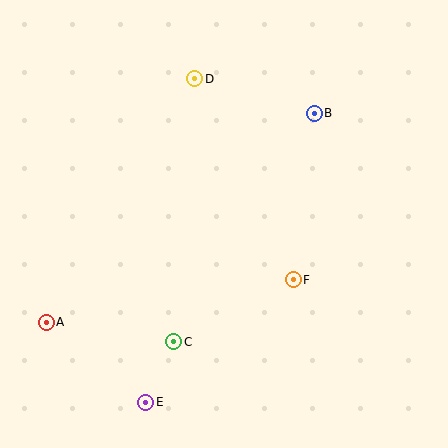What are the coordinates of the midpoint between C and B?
The midpoint between C and B is at (244, 227).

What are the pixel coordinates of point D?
Point D is at (195, 79).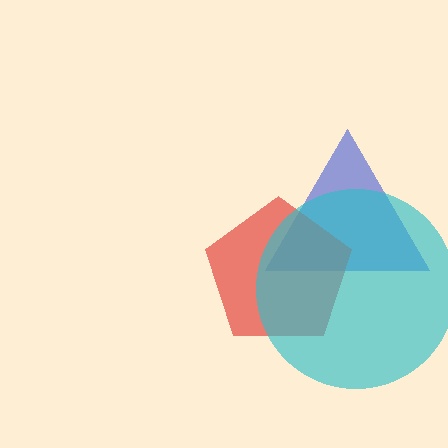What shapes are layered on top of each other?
The layered shapes are: a blue triangle, a red pentagon, a cyan circle.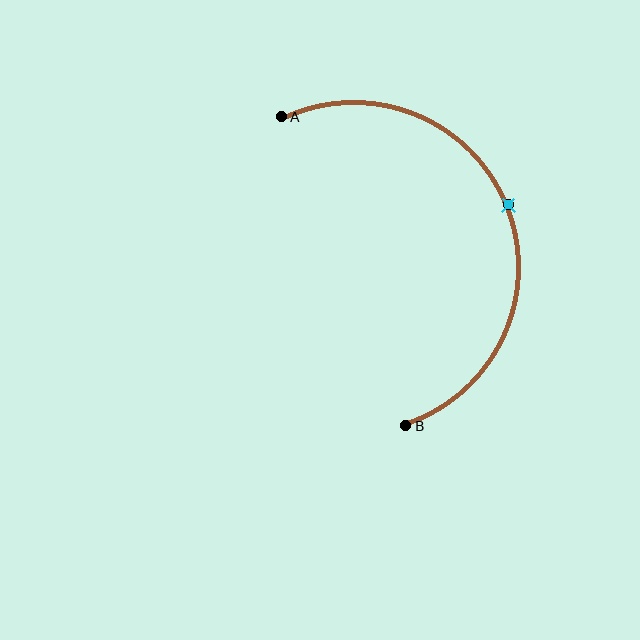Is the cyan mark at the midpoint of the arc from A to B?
Yes. The cyan mark lies on the arc at equal arc-length from both A and B — it is the arc midpoint.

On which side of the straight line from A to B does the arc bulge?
The arc bulges to the right of the straight line connecting A and B.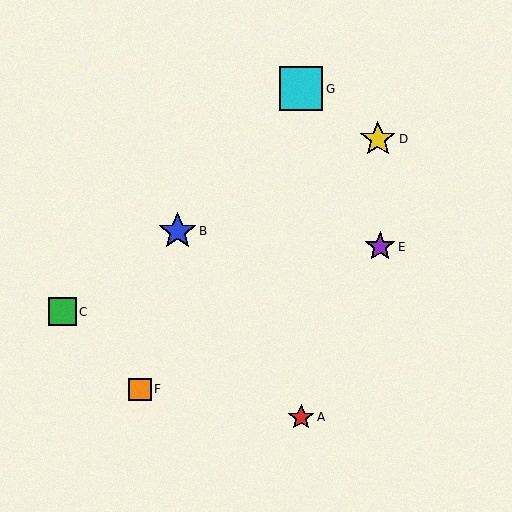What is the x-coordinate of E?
Object E is at x≈380.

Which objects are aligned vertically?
Objects A, G are aligned vertically.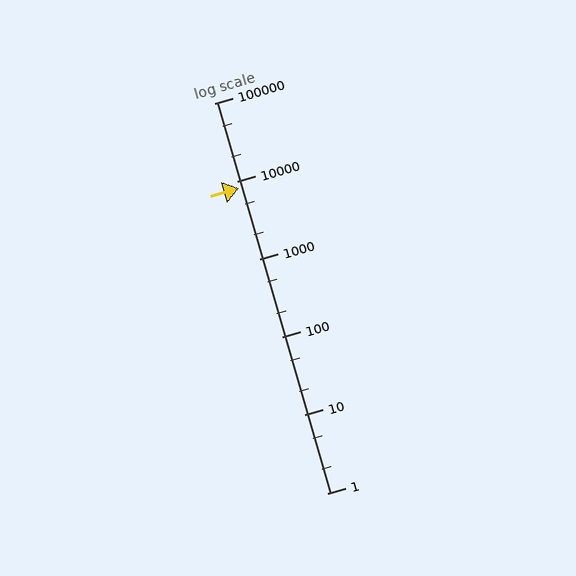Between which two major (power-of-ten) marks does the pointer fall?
The pointer is between 1000 and 10000.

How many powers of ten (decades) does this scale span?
The scale spans 5 decades, from 1 to 100000.